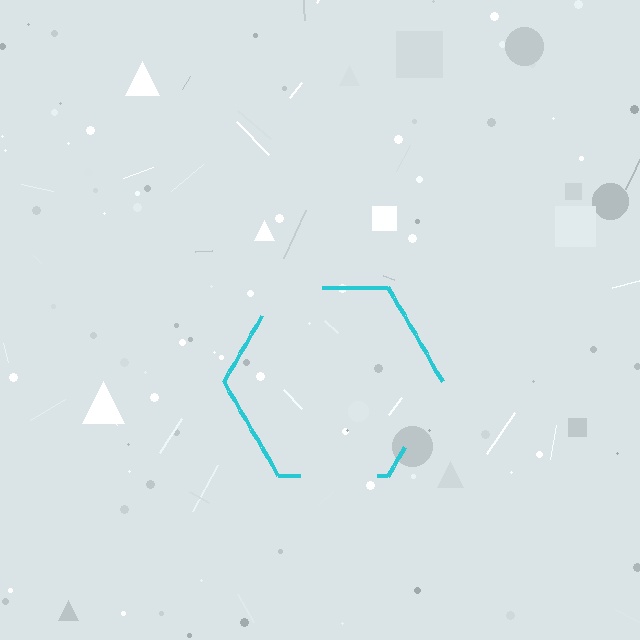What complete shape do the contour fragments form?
The contour fragments form a hexagon.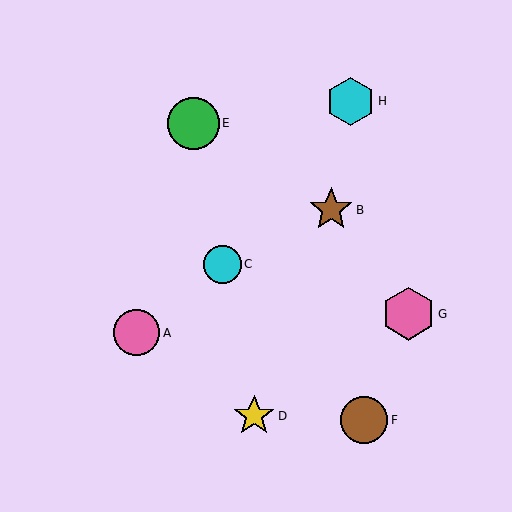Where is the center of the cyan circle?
The center of the cyan circle is at (222, 264).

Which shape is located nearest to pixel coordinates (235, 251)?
The cyan circle (labeled C) at (222, 264) is nearest to that location.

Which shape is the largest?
The pink hexagon (labeled G) is the largest.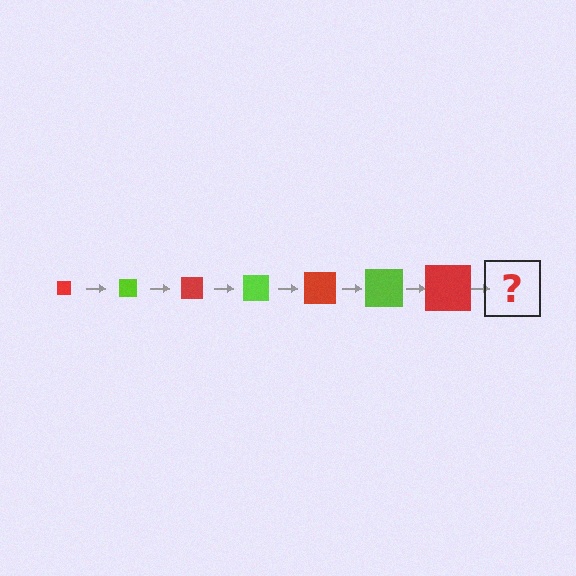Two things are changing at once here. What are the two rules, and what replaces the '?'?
The two rules are that the square grows larger each step and the color cycles through red and lime. The '?' should be a lime square, larger than the previous one.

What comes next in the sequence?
The next element should be a lime square, larger than the previous one.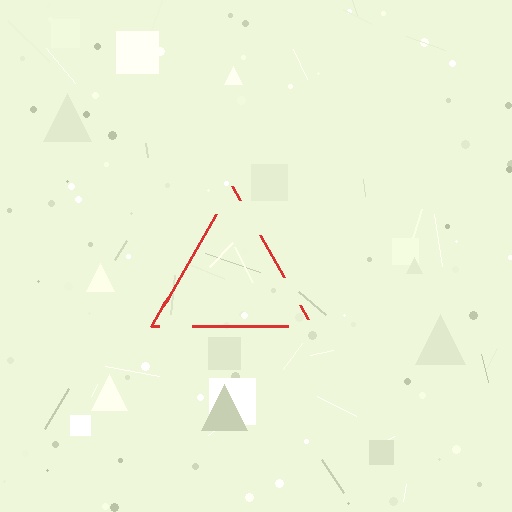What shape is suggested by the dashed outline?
The dashed outline suggests a triangle.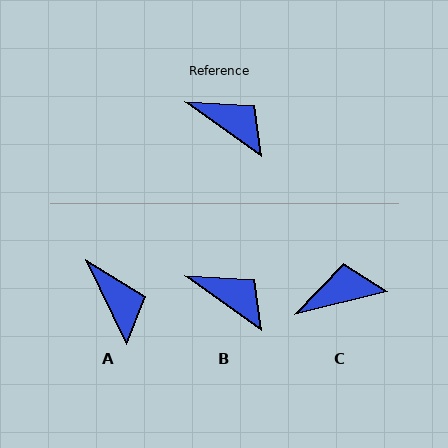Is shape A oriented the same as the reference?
No, it is off by about 29 degrees.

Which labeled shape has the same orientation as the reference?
B.